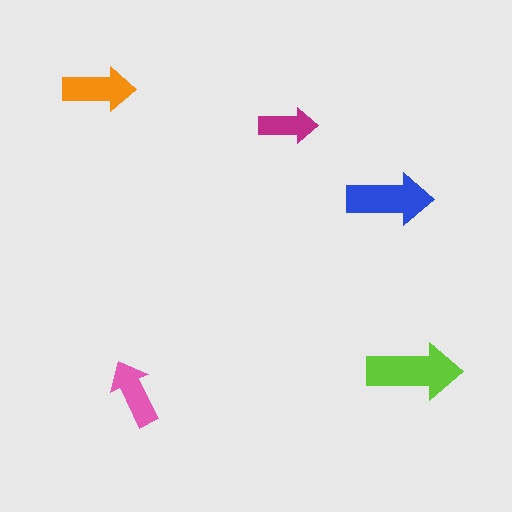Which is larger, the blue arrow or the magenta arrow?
The blue one.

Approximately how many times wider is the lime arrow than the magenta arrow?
About 1.5 times wider.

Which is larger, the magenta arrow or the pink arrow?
The pink one.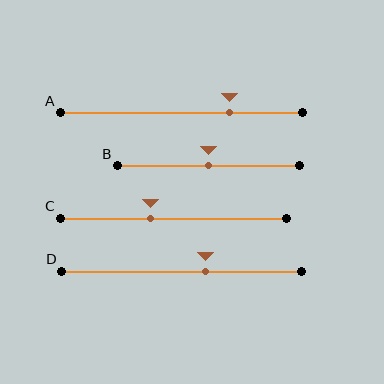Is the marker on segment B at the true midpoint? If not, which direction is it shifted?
Yes, the marker on segment B is at the true midpoint.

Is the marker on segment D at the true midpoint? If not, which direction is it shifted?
No, the marker on segment D is shifted to the right by about 10% of the segment length.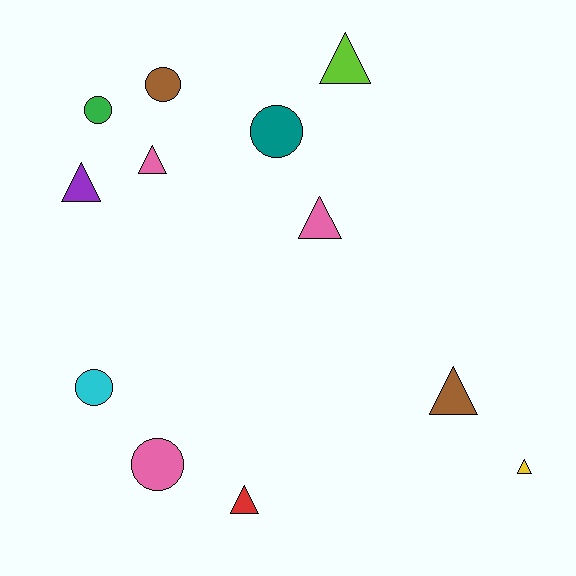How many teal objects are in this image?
There is 1 teal object.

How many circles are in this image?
There are 5 circles.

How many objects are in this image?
There are 12 objects.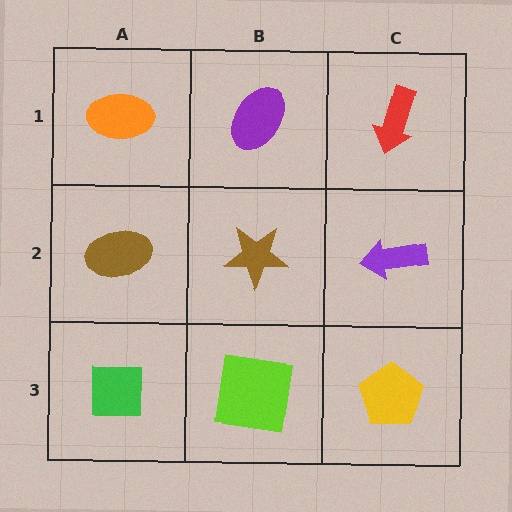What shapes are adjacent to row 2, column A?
An orange ellipse (row 1, column A), a green square (row 3, column A), a brown star (row 2, column B).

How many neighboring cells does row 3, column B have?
3.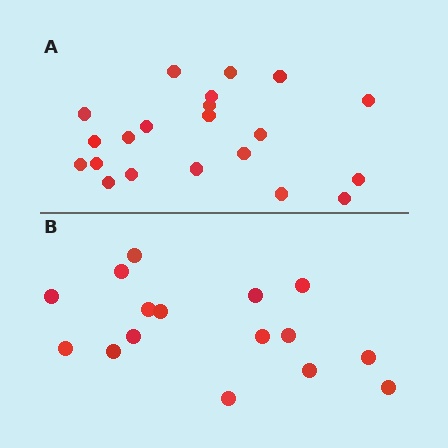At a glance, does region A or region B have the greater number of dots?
Region A (the top region) has more dots.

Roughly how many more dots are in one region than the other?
Region A has about 5 more dots than region B.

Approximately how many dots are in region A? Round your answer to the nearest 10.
About 20 dots. (The exact count is 21, which rounds to 20.)